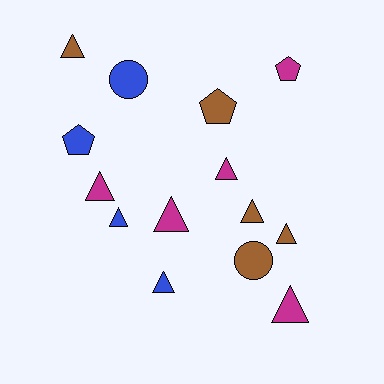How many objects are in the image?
There are 14 objects.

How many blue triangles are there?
There are 2 blue triangles.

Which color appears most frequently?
Magenta, with 5 objects.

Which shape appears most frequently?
Triangle, with 9 objects.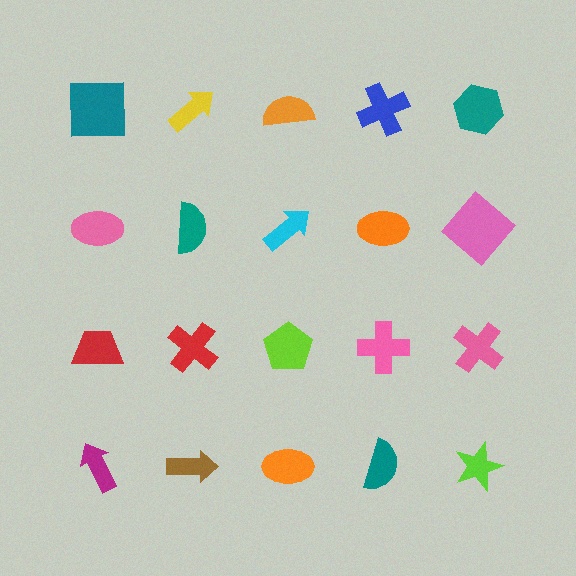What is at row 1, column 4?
A blue cross.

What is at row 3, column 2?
A red cross.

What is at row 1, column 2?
A yellow arrow.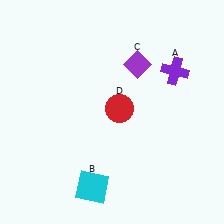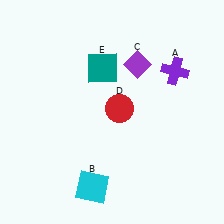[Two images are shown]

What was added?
A teal square (E) was added in Image 2.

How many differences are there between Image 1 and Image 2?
There is 1 difference between the two images.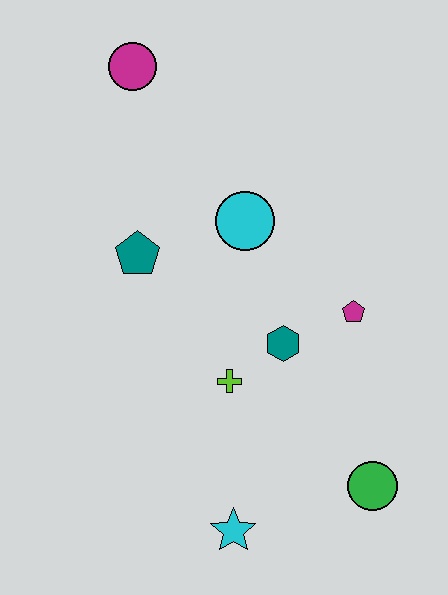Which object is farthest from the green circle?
The magenta circle is farthest from the green circle.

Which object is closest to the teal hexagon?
The lime cross is closest to the teal hexagon.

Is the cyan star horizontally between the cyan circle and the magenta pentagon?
No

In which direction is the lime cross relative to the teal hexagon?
The lime cross is to the left of the teal hexagon.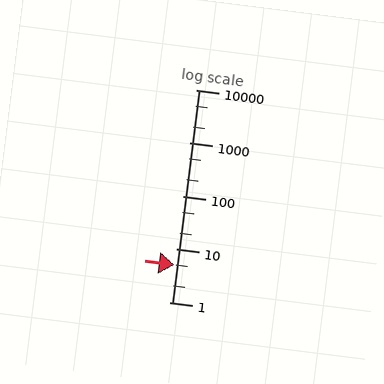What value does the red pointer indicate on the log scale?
The pointer indicates approximately 5.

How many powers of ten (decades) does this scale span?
The scale spans 4 decades, from 1 to 10000.